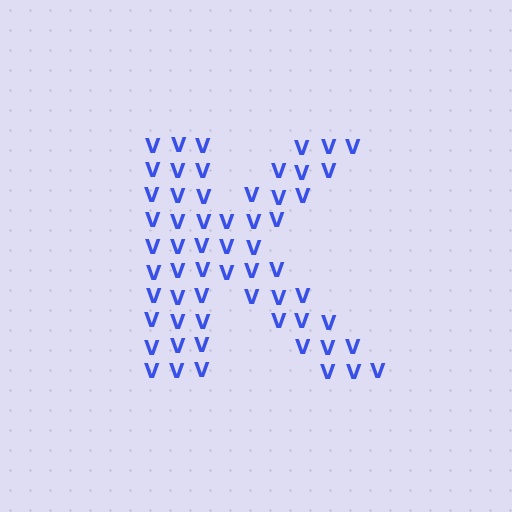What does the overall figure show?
The overall figure shows the letter K.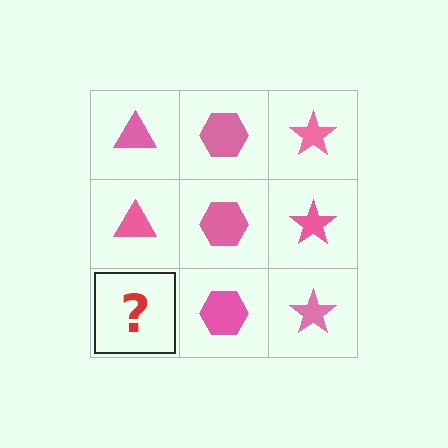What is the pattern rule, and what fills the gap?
The rule is that each column has a consistent shape. The gap should be filled with a pink triangle.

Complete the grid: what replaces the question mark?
The question mark should be replaced with a pink triangle.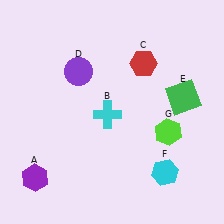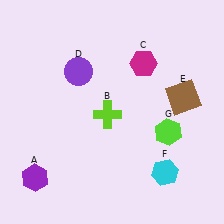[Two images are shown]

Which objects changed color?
B changed from cyan to lime. C changed from red to magenta. E changed from green to brown.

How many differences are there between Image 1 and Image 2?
There are 3 differences between the two images.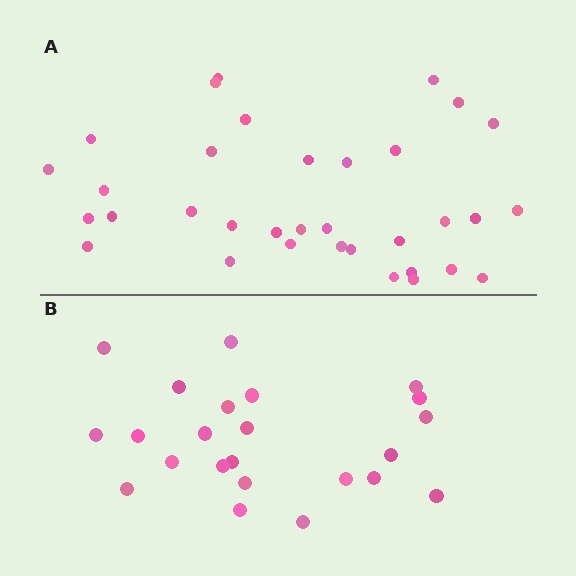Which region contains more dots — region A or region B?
Region A (the top region) has more dots.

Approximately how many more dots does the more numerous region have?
Region A has roughly 12 or so more dots than region B.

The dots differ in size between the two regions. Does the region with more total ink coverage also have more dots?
No. Region B has more total ink coverage because its dots are larger, but region A actually contains more individual dots. Total area can be misleading — the number of items is what matters here.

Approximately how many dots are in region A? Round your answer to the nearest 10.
About 30 dots. (The exact count is 34, which rounds to 30.)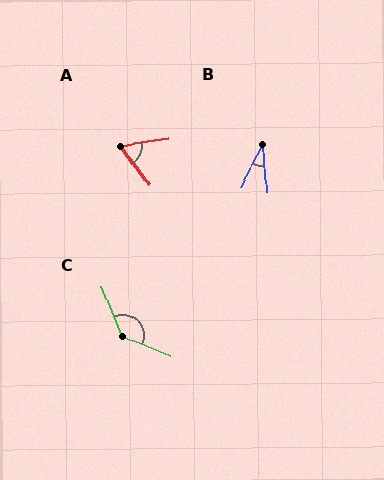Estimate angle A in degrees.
Approximately 62 degrees.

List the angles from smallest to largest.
B (32°), A (62°), C (135°).